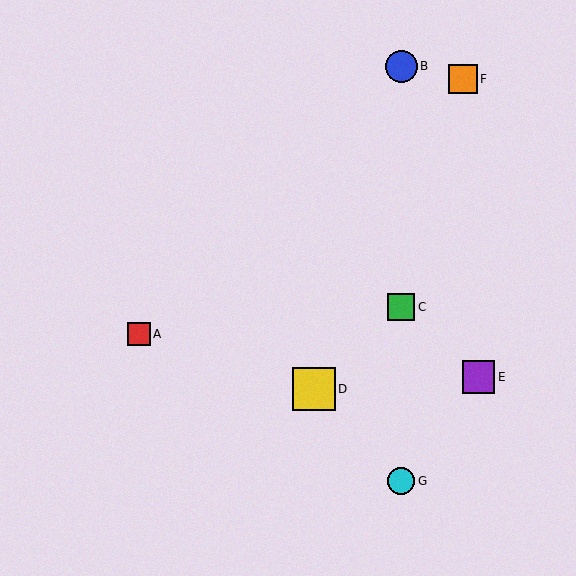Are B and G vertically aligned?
Yes, both are at x≈401.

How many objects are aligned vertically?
3 objects (B, C, G) are aligned vertically.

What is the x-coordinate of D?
Object D is at x≈314.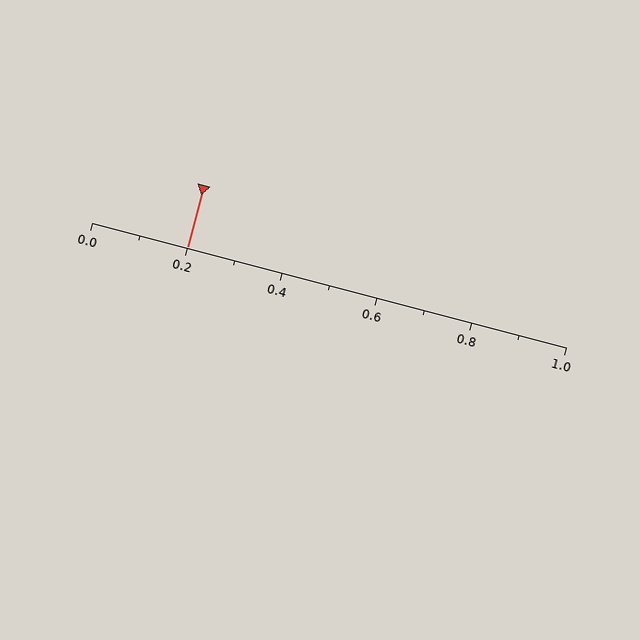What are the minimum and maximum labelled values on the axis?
The axis runs from 0.0 to 1.0.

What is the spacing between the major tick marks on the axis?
The major ticks are spaced 0.2 apart.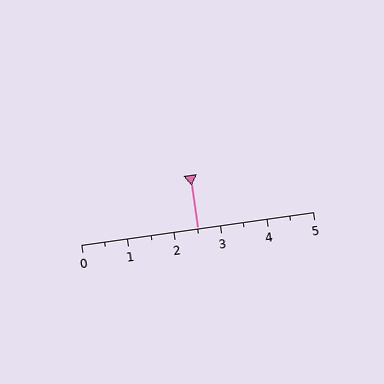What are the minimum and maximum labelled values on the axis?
The axis runs from 0 to 5.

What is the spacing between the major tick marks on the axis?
The major ticks are spaced 1 apart.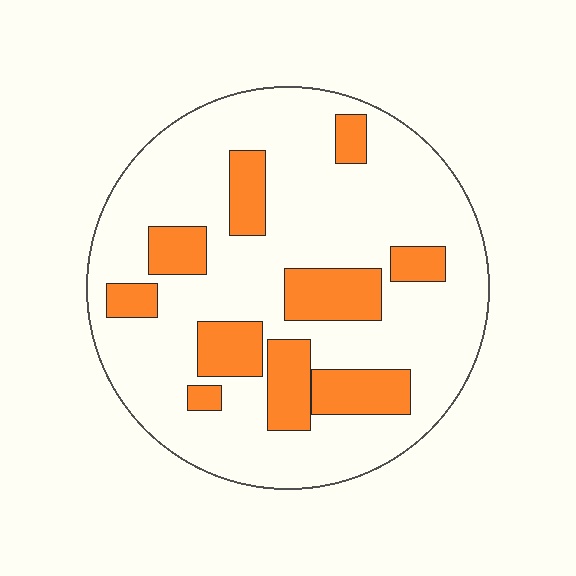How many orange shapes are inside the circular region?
10.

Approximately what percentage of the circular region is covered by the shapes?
Approximately 25%.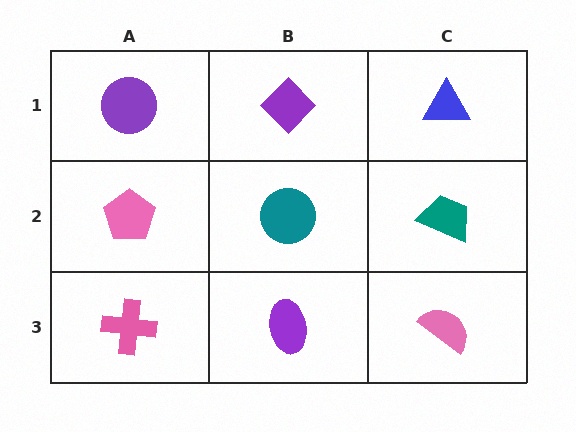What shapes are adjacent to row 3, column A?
A pink pentagon (row 2, column A), a purple ellipse (row 3, column B).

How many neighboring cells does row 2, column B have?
4.